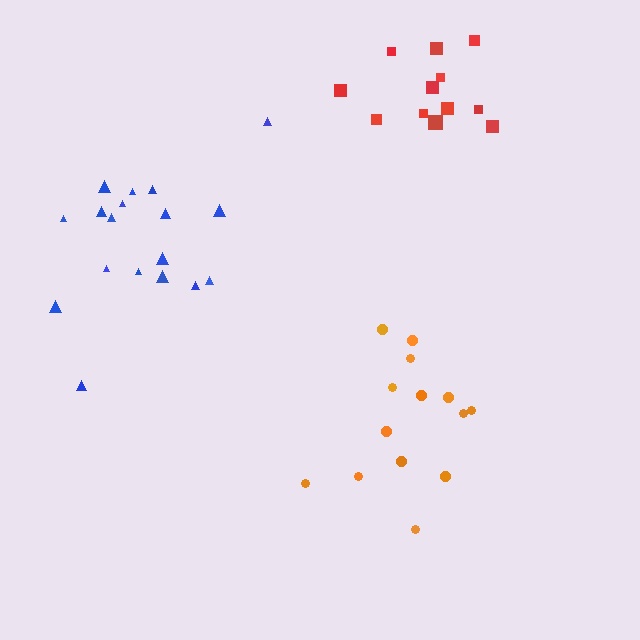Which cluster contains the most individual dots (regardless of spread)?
Blue (18).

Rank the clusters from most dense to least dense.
red, blue, orange.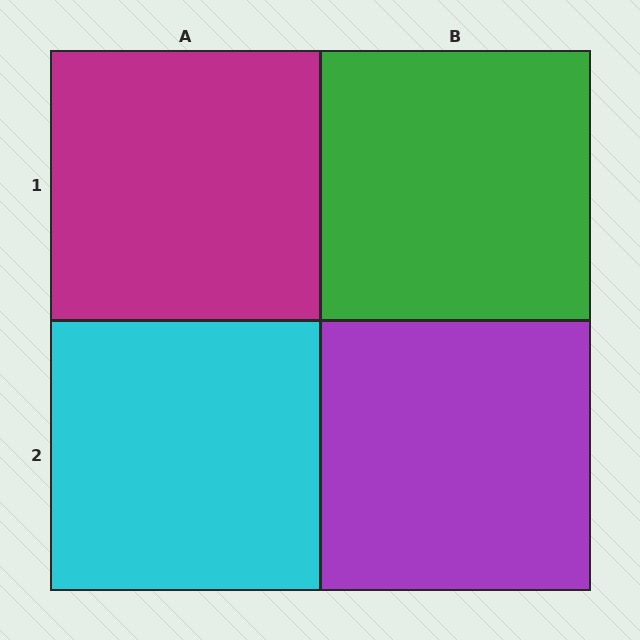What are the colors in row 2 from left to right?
Cyan, purple.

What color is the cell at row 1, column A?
Magenta.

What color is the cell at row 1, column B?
Green.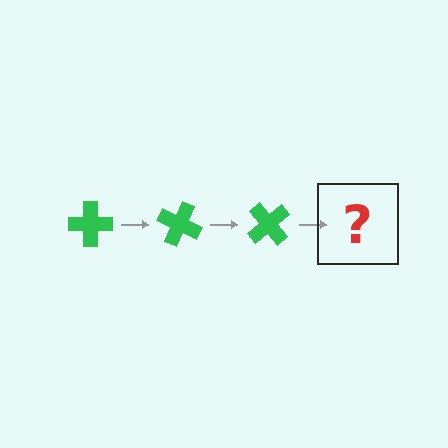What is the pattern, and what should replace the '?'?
The pattern is that the cross rotates 25 degrees each step. The '?' should be a green cross rotated 75 degrees.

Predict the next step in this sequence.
The next step is a green cross rotated 75 degrees.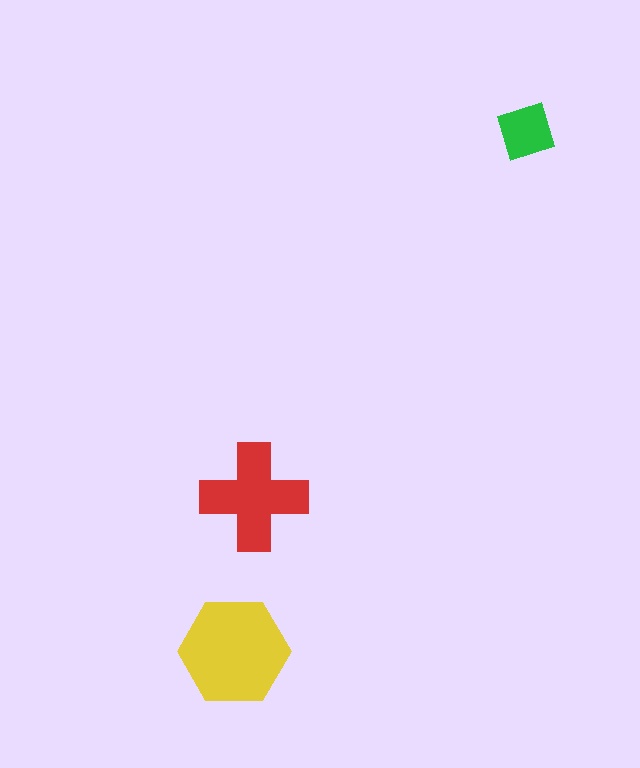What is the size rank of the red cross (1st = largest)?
2nd.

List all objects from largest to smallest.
The yellow hexagon, the red cross, the green diamond.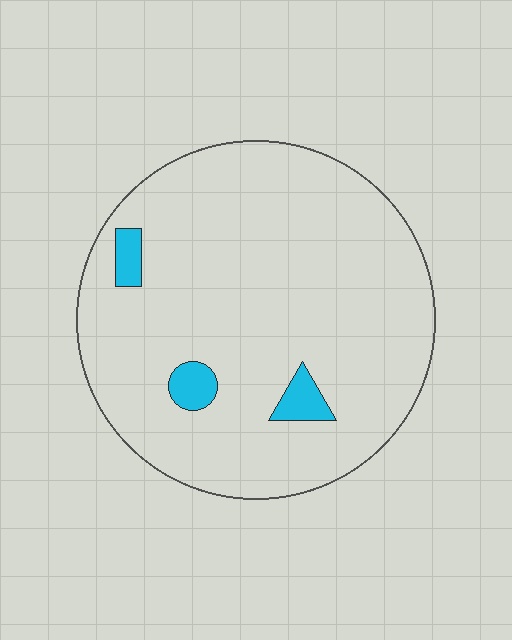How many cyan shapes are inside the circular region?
3.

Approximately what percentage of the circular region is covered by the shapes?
Approximately 5%.